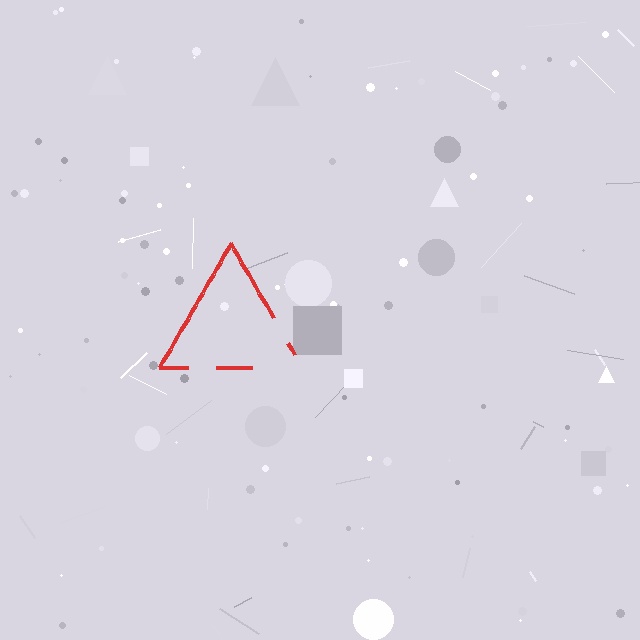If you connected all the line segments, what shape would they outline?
They would outline a triangle.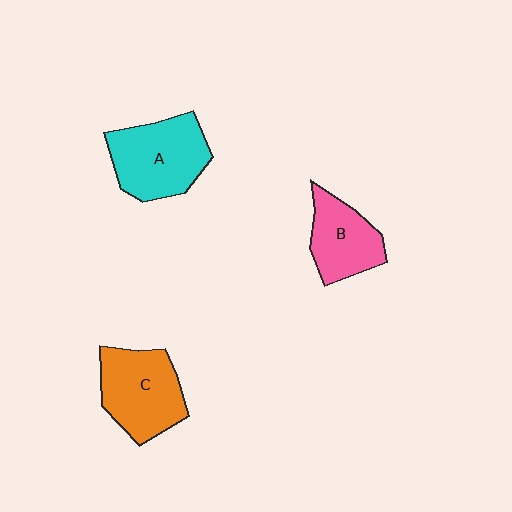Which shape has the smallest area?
Shape B (pink).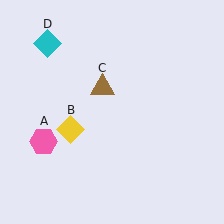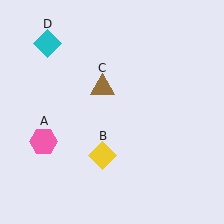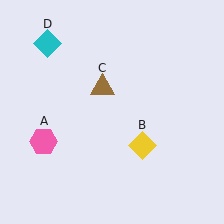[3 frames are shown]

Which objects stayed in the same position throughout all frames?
Pink hexagon (object A) and brown triangle (object C) and cyan diamond (object D) remained stationary.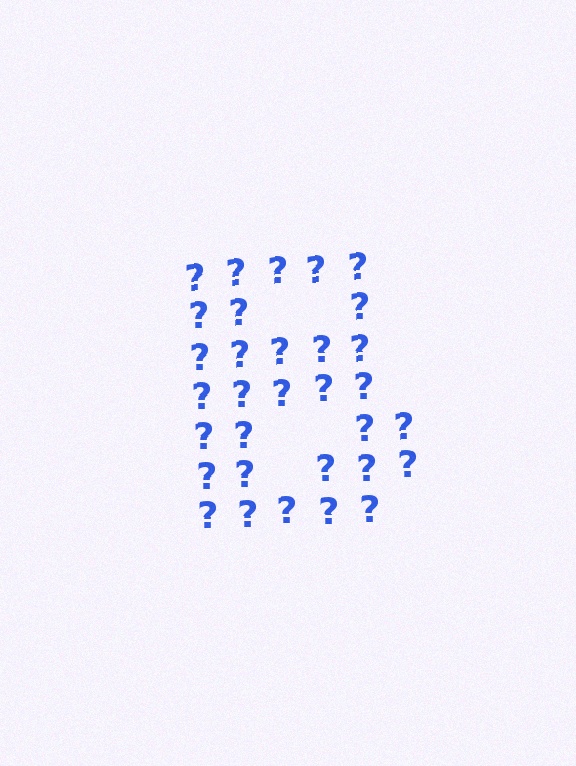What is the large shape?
The large shape is the letter B.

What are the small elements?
The small elements are question marks.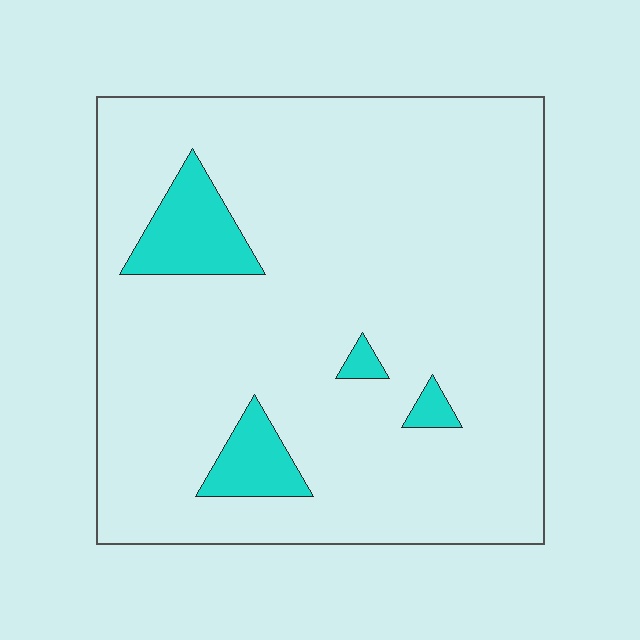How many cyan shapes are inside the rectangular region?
4.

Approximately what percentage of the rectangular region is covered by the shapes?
Approximately 10%.